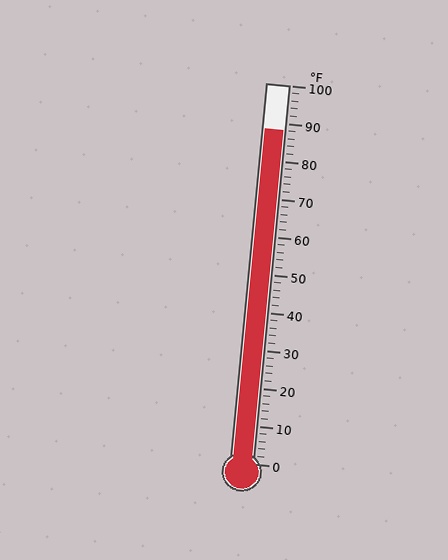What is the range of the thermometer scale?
The thermometer scale ranges from 0°F to 100°F.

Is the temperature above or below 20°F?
The temperature is above 20°F.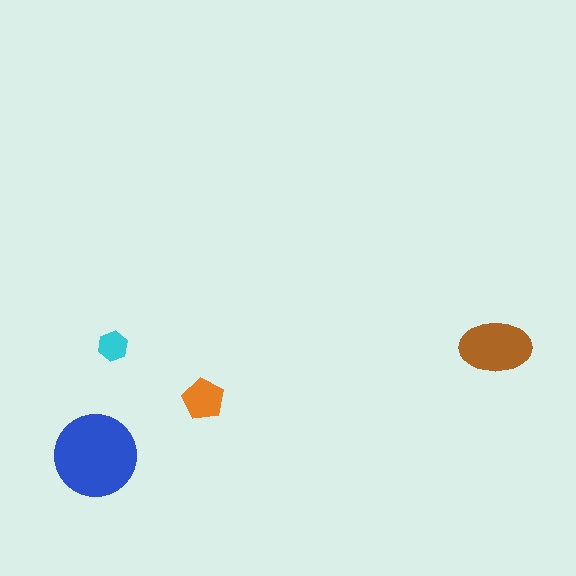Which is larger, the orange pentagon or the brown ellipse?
The brown ellipse.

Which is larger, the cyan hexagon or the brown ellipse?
The brown ellipse.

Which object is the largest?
The blue circle.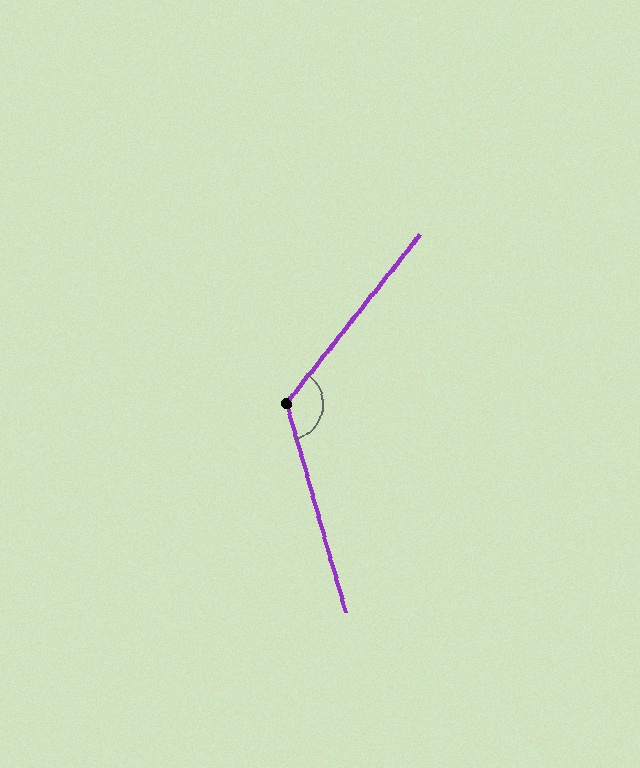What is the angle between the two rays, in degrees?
Approximately 126 degrees.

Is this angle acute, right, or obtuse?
It is obtuse.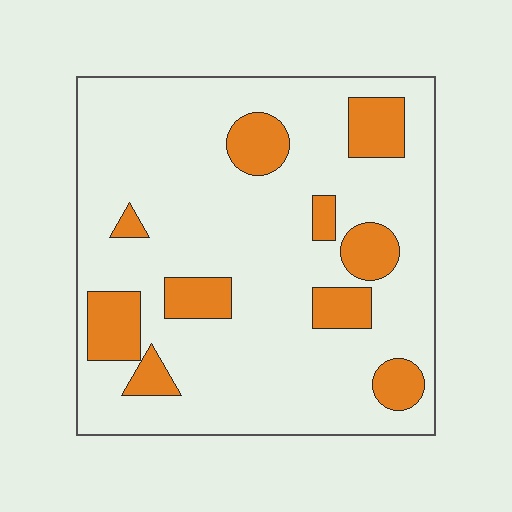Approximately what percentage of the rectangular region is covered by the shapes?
Approximately 20%.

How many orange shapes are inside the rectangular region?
10.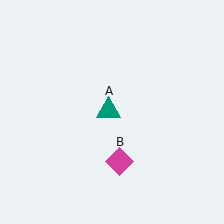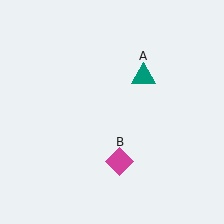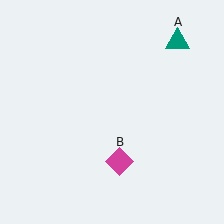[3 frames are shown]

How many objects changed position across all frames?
1 object changed position: teal triangle (object A).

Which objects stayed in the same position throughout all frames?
Magenta diamond (object B) remained stationary.